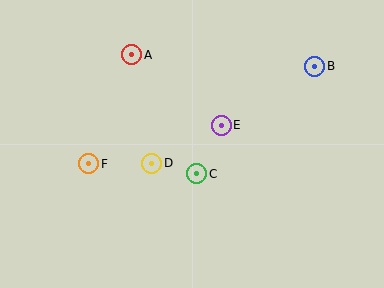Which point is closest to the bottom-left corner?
Point F is closest to the bottom-left corner.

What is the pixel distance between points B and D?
The distance between B and D is 190 pixels.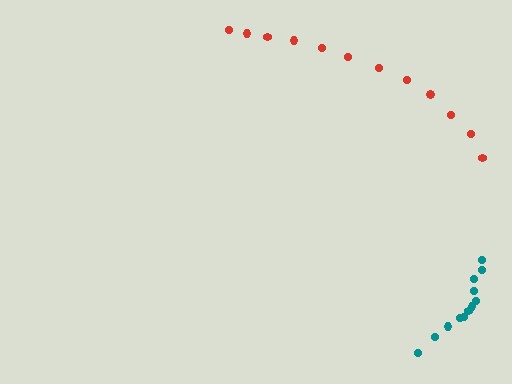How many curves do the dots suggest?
There are 2 distinct paths.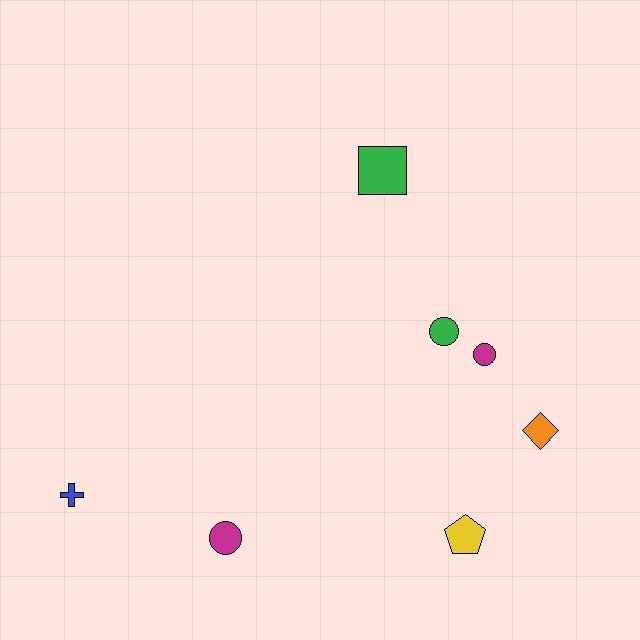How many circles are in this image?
There are 3 circles.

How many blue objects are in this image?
There is 1 blue object.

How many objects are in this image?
There are 7 objects.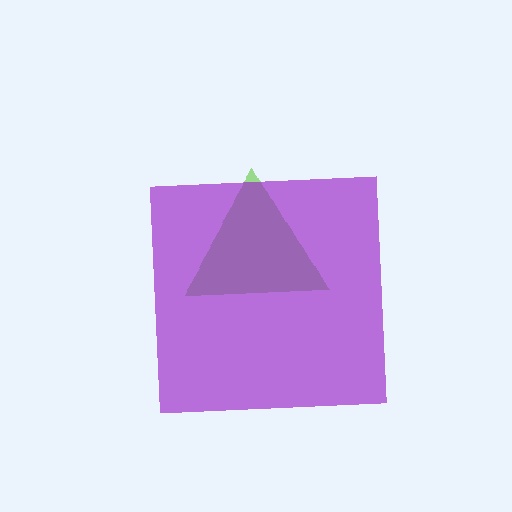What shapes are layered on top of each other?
The layered shapes are: a lime triangle, a purple square.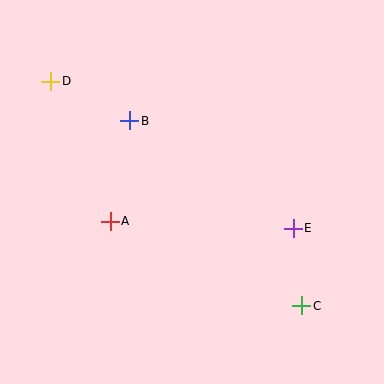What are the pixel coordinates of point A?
Point A is at (110, 221).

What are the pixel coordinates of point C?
Point C is at (302, 306).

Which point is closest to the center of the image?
Point A at (110, 221) is closest to the center.